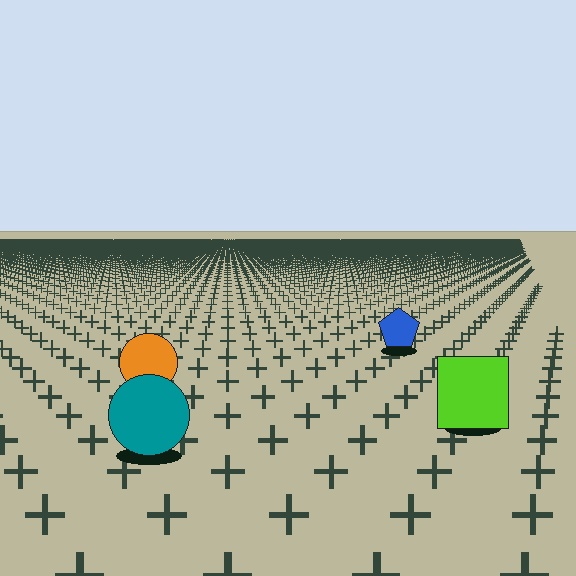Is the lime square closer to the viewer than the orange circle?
Yes. The lime square is closer — you can tell from the texture gradient: the ground texture is coarser near it.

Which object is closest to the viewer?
The teal circle is closest. The texture marks near it are larger and more spread out.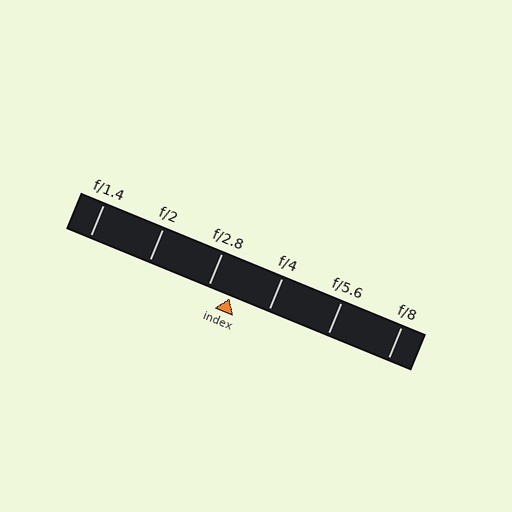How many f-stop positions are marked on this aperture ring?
There are 6 f-stop positions marked.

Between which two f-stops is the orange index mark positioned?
The index mark is between f/2.8 and f/4.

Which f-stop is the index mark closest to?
The index mark is closest to f/2.8.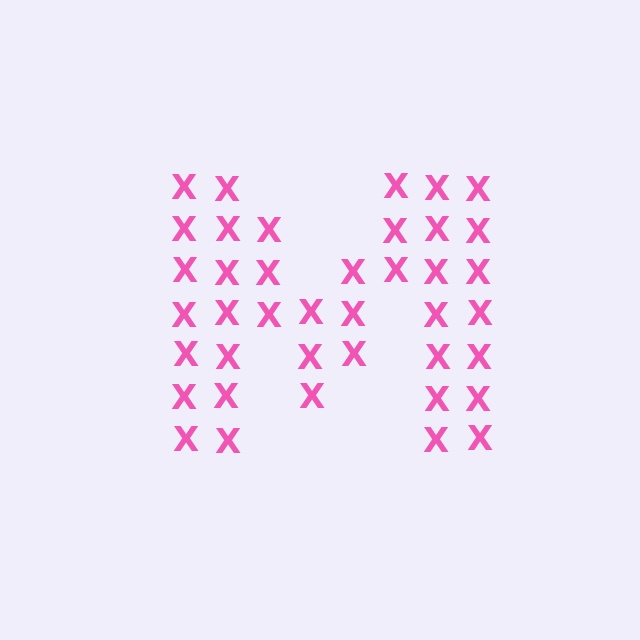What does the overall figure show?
The overall figure shows the letter M.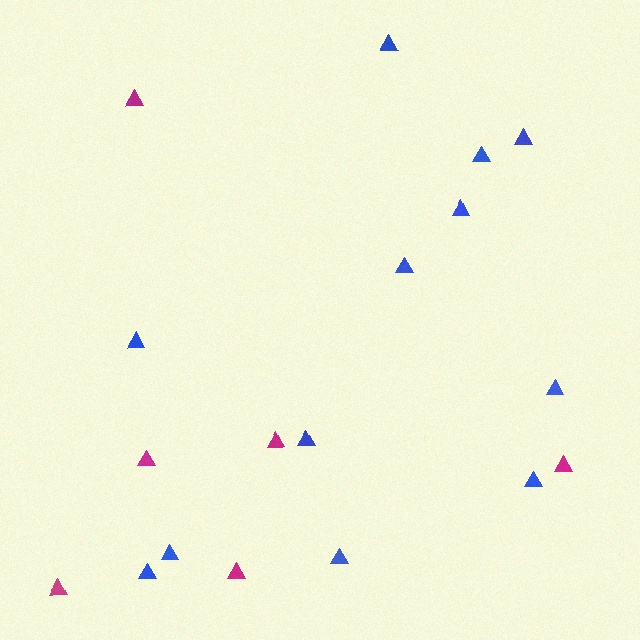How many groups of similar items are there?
There are 2 groups: one group of magenta triangles (6) and one group of blue triangles (12).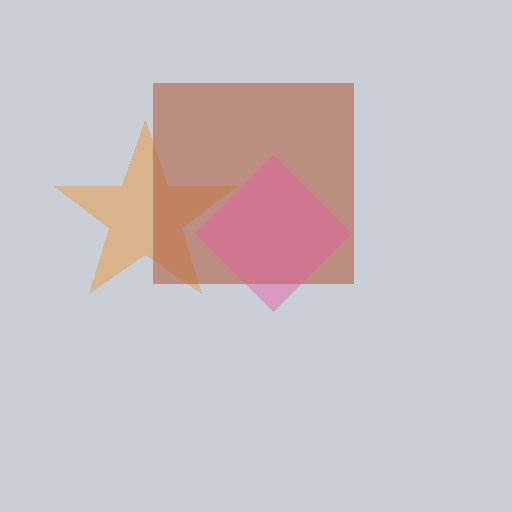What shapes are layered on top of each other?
The layered shapes are: an orange star, a brown square, a pink diamond.